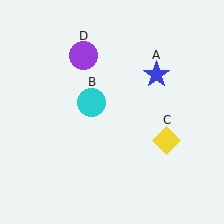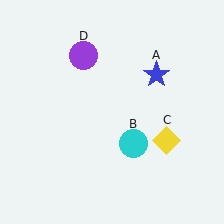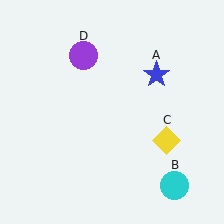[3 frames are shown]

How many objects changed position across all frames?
1 object changed position: cyan circle (object B).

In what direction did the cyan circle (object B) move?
The cyan circle (object B) moved down and to the right.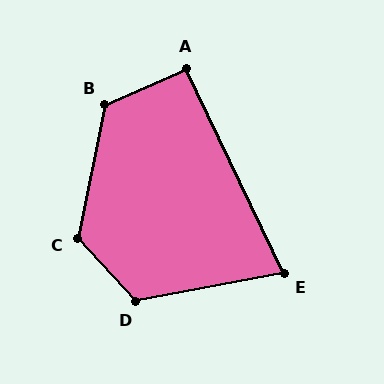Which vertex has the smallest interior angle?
E, at approximately 75 degrees.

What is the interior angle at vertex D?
Approximately 122 degrees (obtuse).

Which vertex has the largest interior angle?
C, at approximately 126 degrees.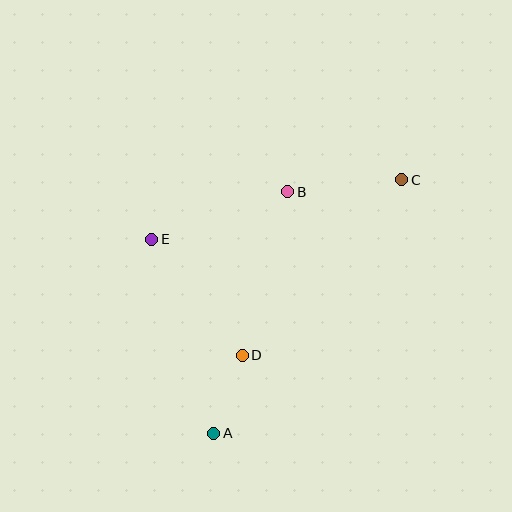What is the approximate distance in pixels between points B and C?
The distance between B and C is approximately 114 pixels.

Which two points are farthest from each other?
Points A and C are farthest from each other.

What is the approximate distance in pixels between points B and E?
The distance between B and E is approximately 144 pixels.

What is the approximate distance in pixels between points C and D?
The distance between C and D is approximately 237 pixels.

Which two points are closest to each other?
Points A and D are closest to each other.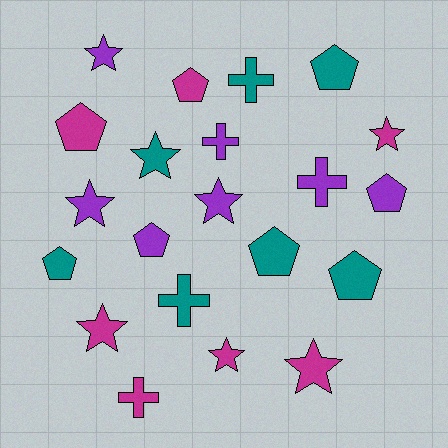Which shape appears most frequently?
Star, with 8 objects.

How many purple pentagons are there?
There are 2 purple pentagons.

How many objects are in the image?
There are 21 objects.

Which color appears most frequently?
Purple, with 7 objects.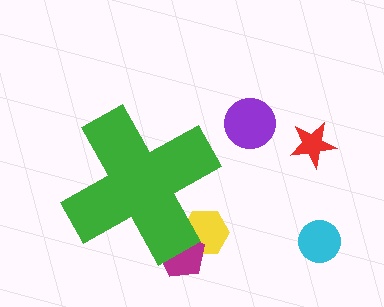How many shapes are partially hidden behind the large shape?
2 shapes are partially hidden.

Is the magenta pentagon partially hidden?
Yes, the magenta pentagon is partially hidden behind the green cross.